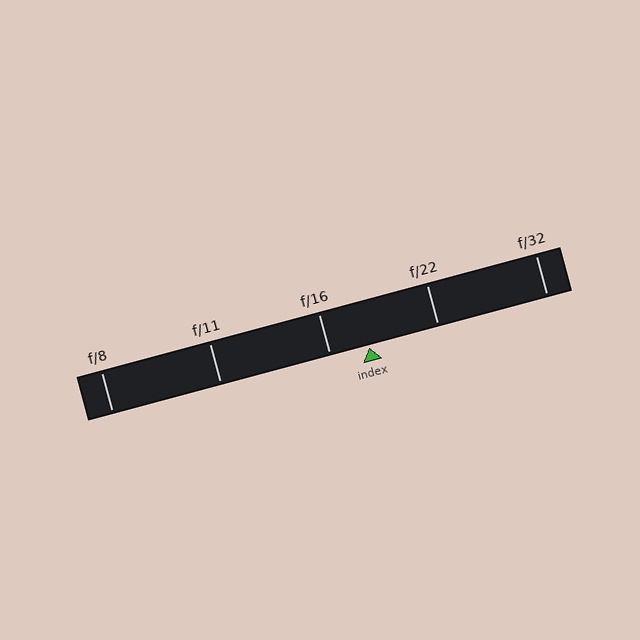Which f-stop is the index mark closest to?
The index mark is closest to f/16.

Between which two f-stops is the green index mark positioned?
The index mark is between f/16 and f/22.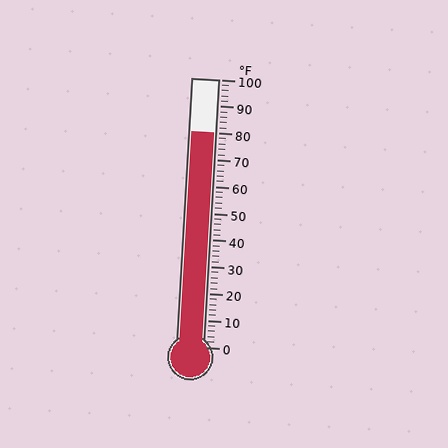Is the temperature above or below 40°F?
The temperature is above 40°F.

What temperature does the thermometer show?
The thermometer shows approximately 80°F.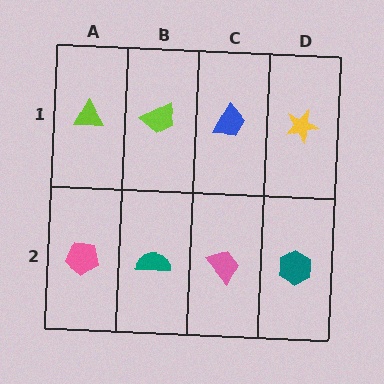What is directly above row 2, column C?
A blue trapezoid.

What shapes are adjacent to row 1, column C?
A pink trapezoid (row 2, column C), a lime trapezoid (row 1, column B), a yellow star (row 1, column D).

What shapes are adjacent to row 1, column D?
A teal hexagon (row 2, column D), a blue trapezoid (row 1, column C).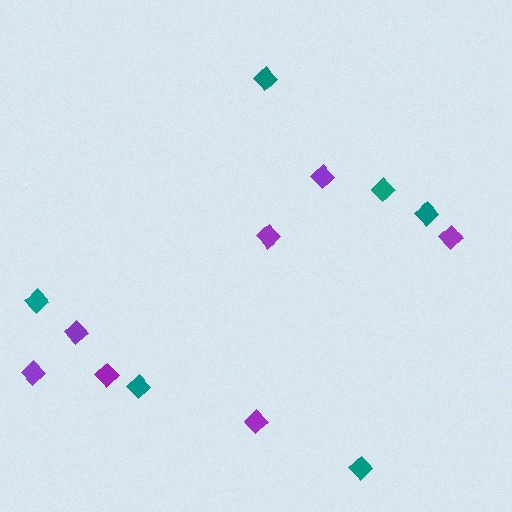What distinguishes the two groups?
There are 2 groups: one group of teal diamonds (6) and one group of purple diamonds (7).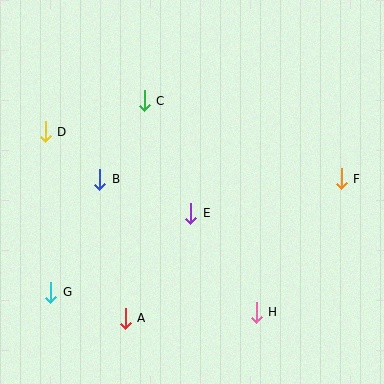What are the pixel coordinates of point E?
Point E is at (191, 213).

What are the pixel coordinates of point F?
Point F is at (341, 179).